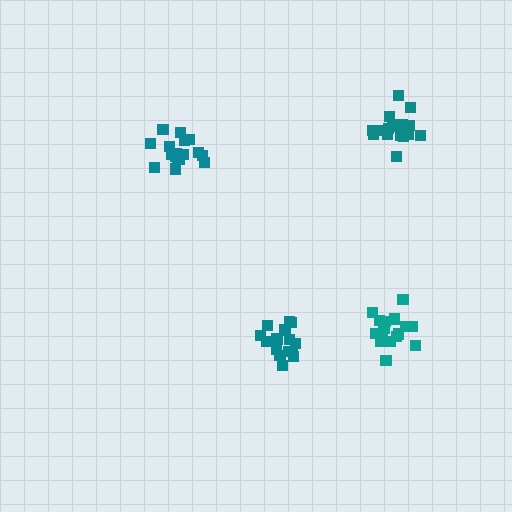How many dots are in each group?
Group 1: 18 dots, Group 2: 17 dots, Group 3: 16 dots, Group 4: 18 dots (69 total).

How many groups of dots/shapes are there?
There are 4 groups.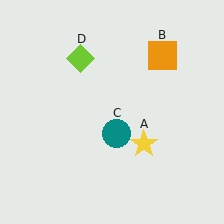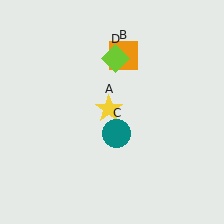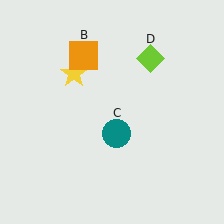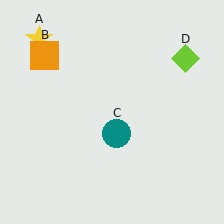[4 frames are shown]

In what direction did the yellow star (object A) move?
The yellow star (object A) moved up and to the left.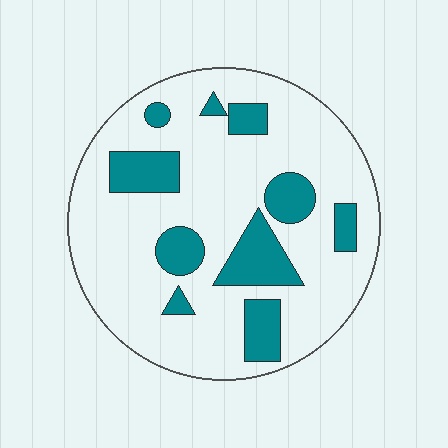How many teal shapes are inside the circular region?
10.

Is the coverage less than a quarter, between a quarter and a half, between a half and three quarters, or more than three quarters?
Less than a quarter.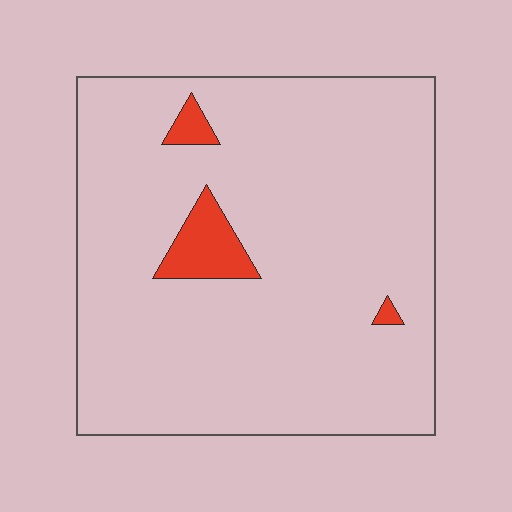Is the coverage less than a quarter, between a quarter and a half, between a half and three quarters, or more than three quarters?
Less than a quarter.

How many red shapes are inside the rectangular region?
3.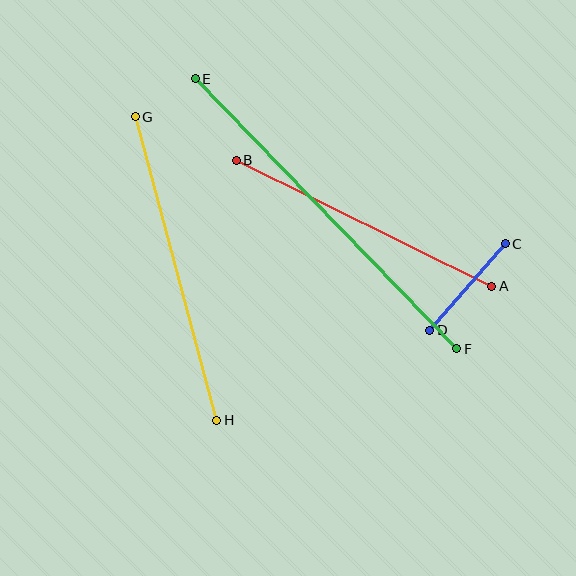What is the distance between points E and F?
The distance is approximately 376 pixels.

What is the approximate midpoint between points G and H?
The midpoint is at approximately (176, 269) pixels.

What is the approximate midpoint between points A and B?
The midpoint is at approximately (364, 223) pixels.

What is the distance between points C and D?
The distance is approximately 115 pixels.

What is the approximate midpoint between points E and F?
The midpoint is at approximately (326, 214) pixels.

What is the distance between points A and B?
The distance is approximately 285 pixels.